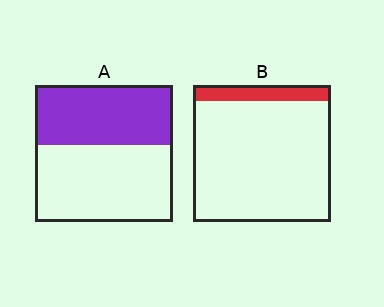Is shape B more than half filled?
No.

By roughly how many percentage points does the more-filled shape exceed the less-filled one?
By roughly 30 percentage points (A over B).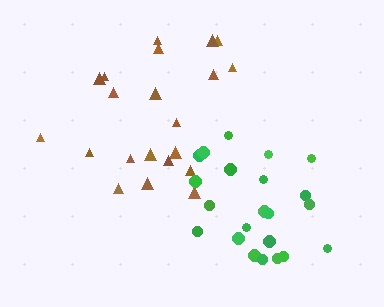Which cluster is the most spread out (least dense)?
Brown.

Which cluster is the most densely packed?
Green.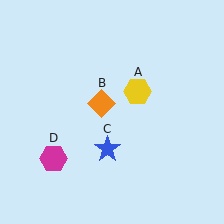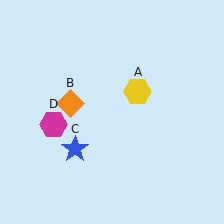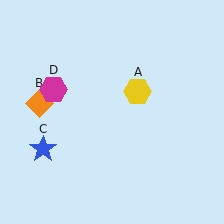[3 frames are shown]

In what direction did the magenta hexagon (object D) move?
The magenta hexagon (object D) moved up.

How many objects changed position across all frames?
3 objects changed position: orange diamond (object B), blue star (object C), magenta hexagon (object D).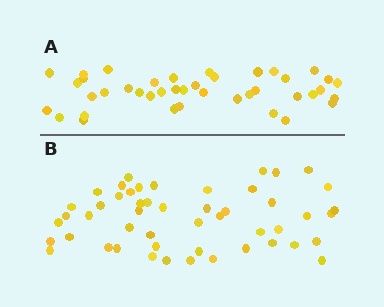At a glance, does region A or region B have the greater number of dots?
Region B (the bottom region) has more dots.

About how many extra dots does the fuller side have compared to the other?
Region B has roughly 8 or so more dots than region A.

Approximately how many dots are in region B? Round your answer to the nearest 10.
About 50 dots.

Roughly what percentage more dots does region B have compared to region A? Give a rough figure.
About 20% more.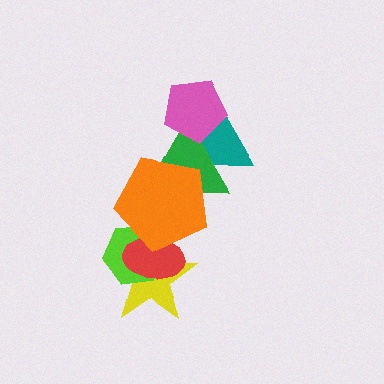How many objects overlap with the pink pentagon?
2 objects overlap with the pink pentagon.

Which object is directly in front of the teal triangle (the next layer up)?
The green triangle is directly in front of the teal triangle.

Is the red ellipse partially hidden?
Yes, it is partially covered by another shape.